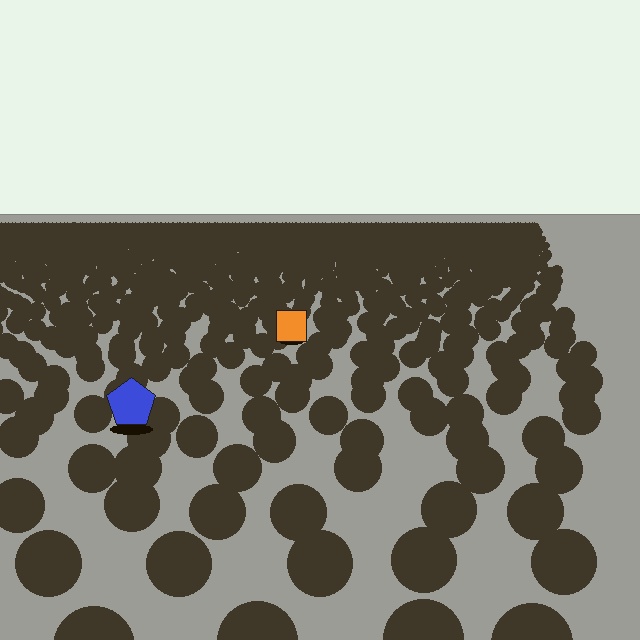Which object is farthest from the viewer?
The orange square is farthest from the viewer. It appears smaller and the ground texture around it is denser.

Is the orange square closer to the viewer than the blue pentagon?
No. The blue pentagon is closer — you can tell from the texture gradient: the ground texture is coarser near it.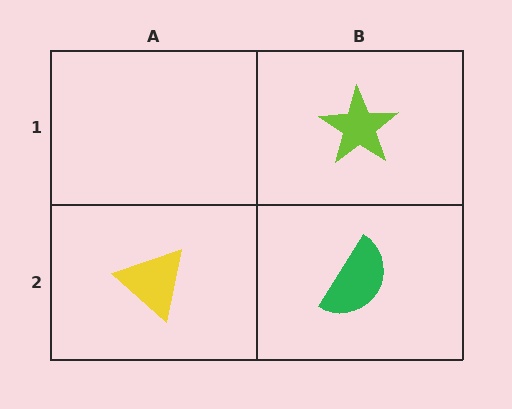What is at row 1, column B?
A lime star.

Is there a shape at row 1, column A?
No, that cell is empty.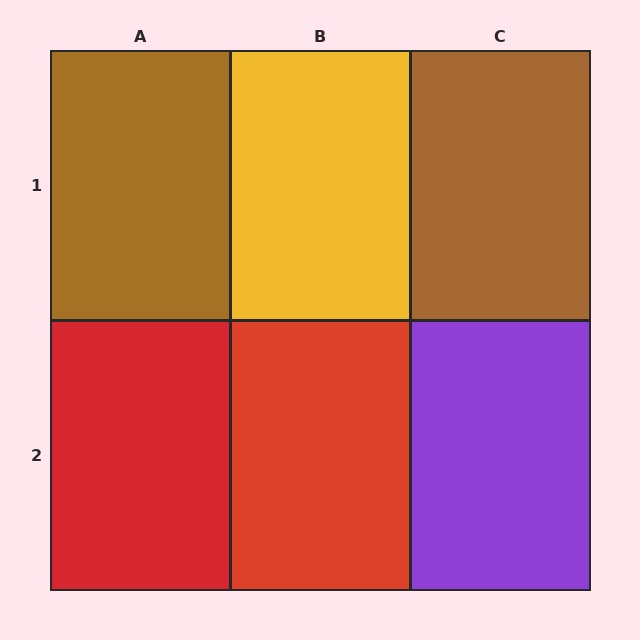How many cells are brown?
2 cells are brown.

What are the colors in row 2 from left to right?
Red, red, purple.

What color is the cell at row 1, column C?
Brown.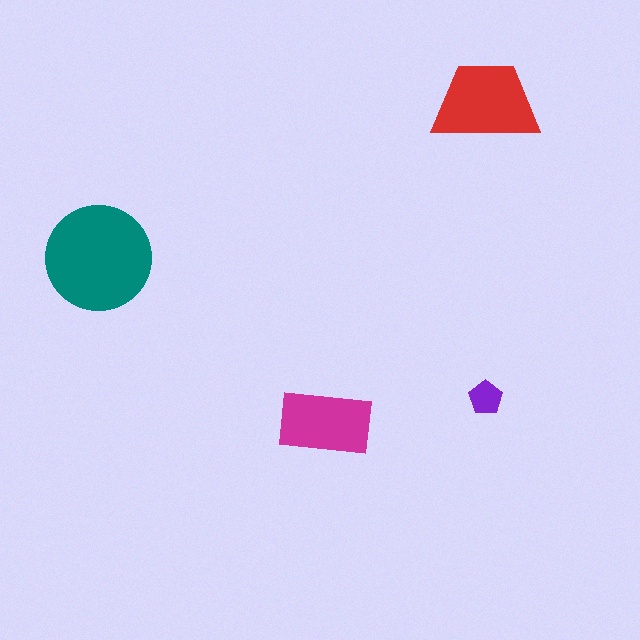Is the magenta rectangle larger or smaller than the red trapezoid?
Smaller.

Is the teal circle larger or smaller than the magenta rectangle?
Larger.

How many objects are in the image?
There are 4 objects in the image.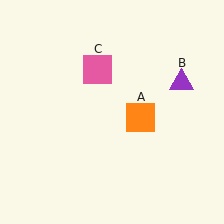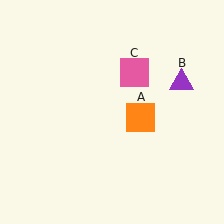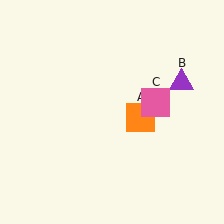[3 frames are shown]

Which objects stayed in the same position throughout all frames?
Orange square (object A) and purple triangle (object B) remained stationary.